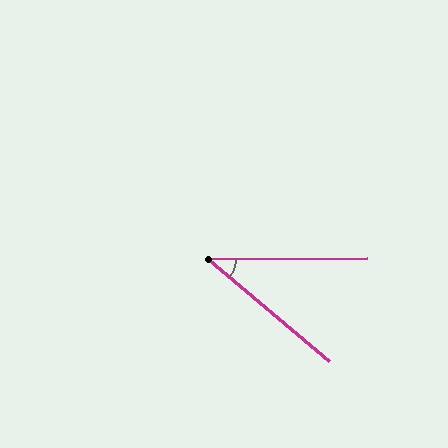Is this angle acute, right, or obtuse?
It is acute.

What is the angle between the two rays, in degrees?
Approximately 41 degrees.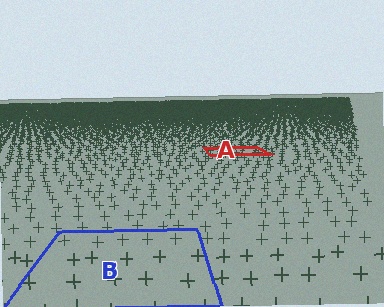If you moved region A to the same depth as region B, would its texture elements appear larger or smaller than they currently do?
They would appear larger. At a closer depth, the same texture elements are projected at a bigger on-screen size.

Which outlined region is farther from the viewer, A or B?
Region A is farther from the viewer — the texture elements inside it appear smaller and more densely packed.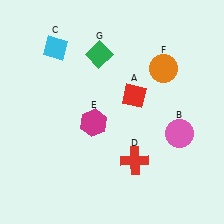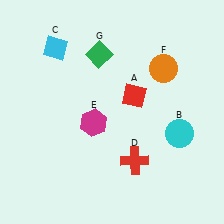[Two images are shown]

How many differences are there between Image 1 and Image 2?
There is 1 difference between the two images.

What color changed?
The circle (B) changed from pink in Image 1 to cyan in Image 2.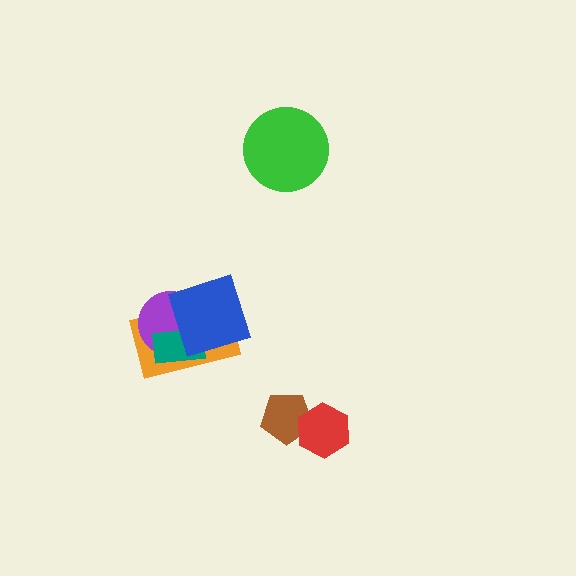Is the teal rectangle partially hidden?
Yes, it is partially covered by another shape.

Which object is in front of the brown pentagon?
The red hexagon is in front of the brown pentagon.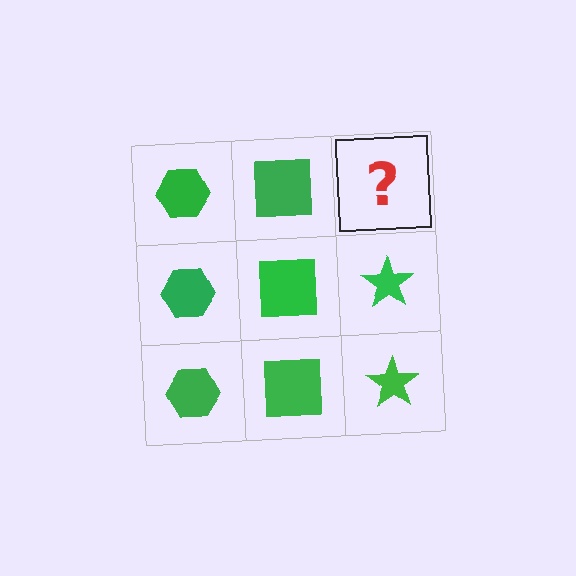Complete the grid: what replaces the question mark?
The question mark should be replaced with a green star.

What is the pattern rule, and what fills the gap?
The rule is that each column has a consistent shape. The gap should be filled with a green star.